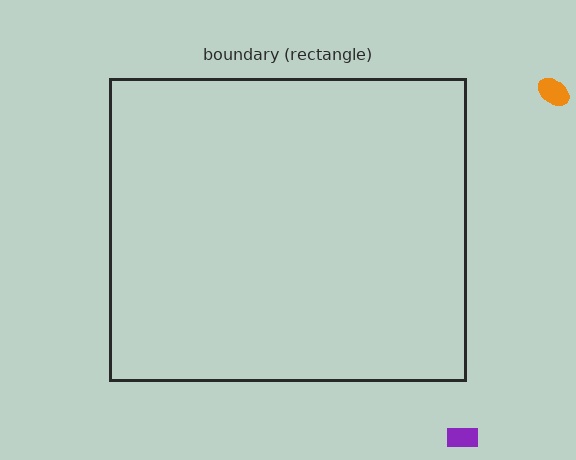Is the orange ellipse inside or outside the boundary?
Outside.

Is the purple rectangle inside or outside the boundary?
Outside.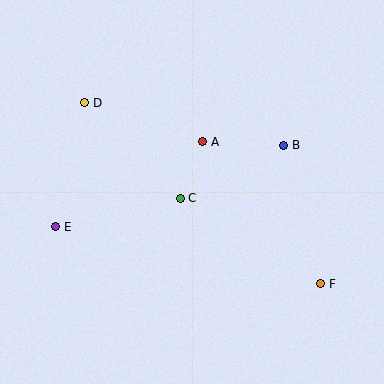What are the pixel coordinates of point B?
Point B is at (284, 145).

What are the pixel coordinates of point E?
Point E is at (56, 227).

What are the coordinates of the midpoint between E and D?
The midpoint between E and D is at (70, 165).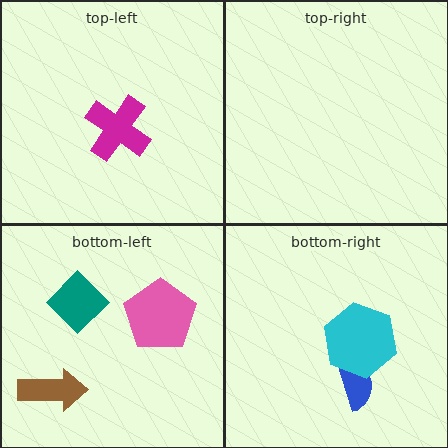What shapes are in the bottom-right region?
The blue semicircle, the cyan hexagon.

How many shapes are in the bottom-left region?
3.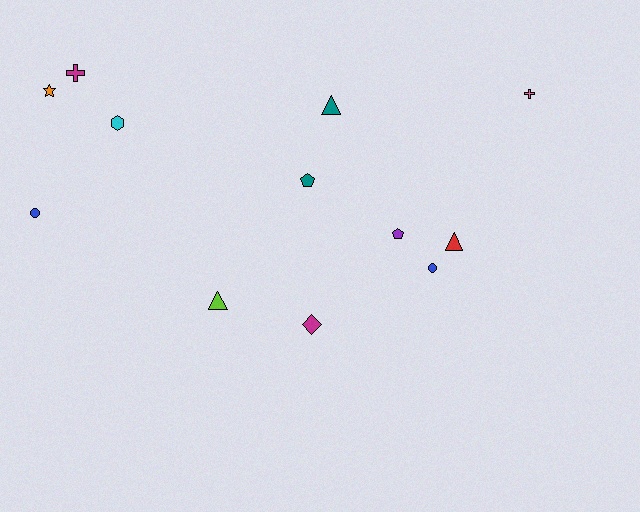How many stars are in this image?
There is 1 star.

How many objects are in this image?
There are 12 objects.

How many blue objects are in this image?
There are 2 blue objects.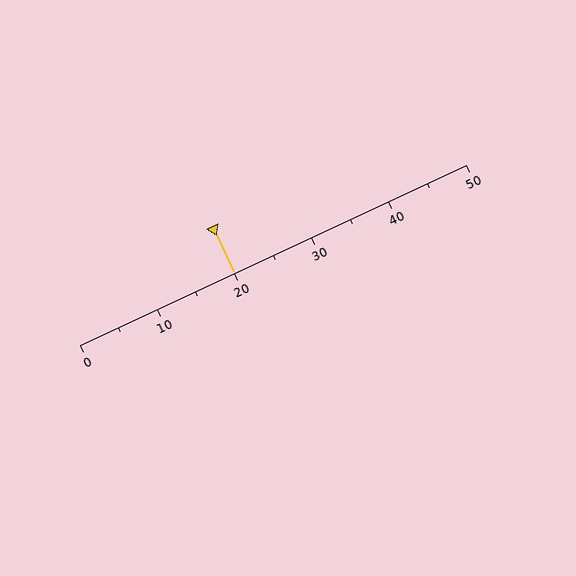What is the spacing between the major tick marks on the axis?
The major ticks are spaced 10 apart.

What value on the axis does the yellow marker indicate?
The marker indicates approximately 20.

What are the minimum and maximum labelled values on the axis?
The axis runs from 0 to 50.